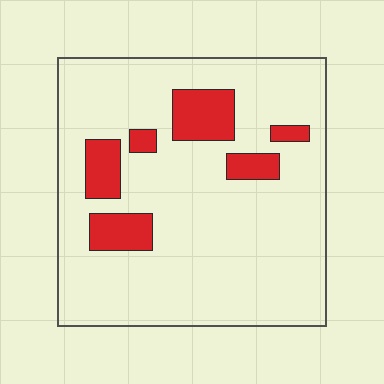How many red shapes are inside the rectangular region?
6.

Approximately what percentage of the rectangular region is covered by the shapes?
Approximately 15%.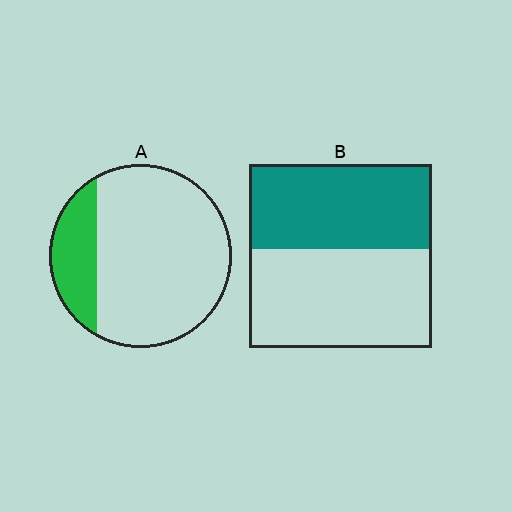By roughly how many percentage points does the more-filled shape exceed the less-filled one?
By roughly 25 percentage points (B over A).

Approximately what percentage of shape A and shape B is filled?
A is approximately 20% and B is approximately 45%.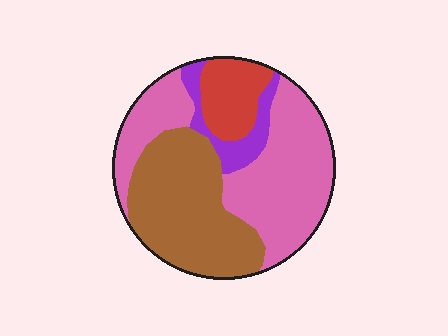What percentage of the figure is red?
Red covers roughly 10% of the figure.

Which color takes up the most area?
Pink, at roughly 45%.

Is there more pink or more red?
Pink.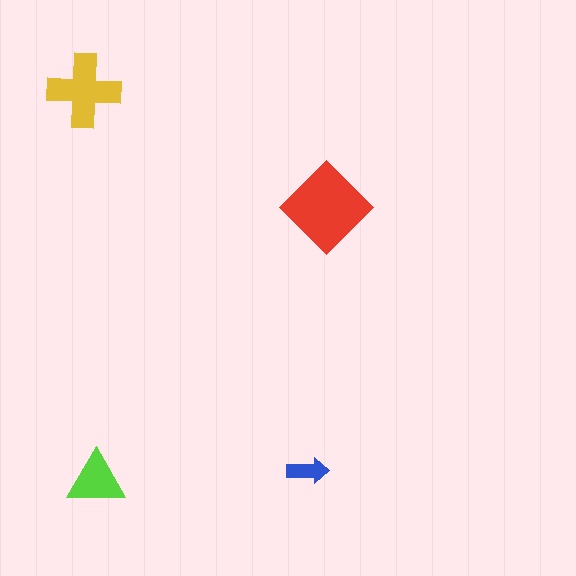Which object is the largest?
The red diamond.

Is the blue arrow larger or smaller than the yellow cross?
Smaller.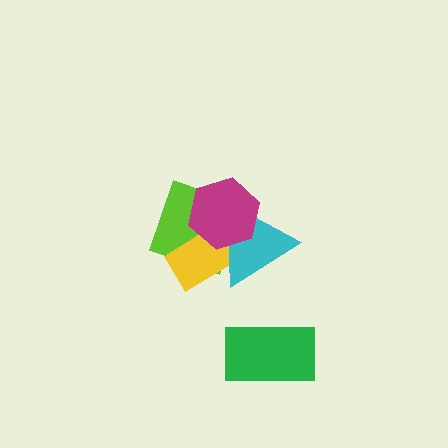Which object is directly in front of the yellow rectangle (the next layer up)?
The cyan triangle is directly in front of the yellow rectangle.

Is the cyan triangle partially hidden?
Yes, it is partially covered by another shape.